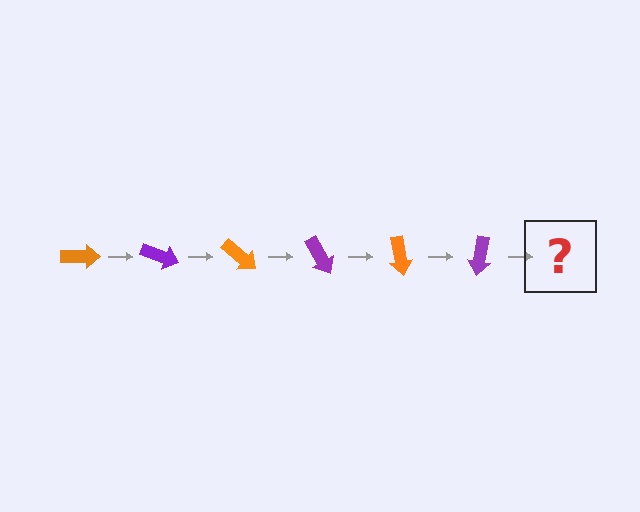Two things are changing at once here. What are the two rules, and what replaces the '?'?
The two rules are that it rotates 20 degrees each step and the color cycles through orange and purple. The '?' should be an orange arrow, rotated 120 degrees from the start.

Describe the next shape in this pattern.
It should be an orange arrow, rotated 120 degrees from the start.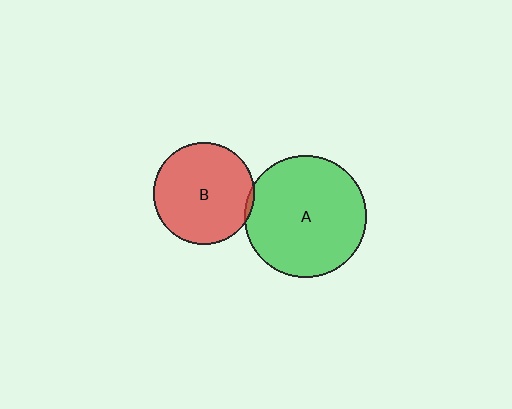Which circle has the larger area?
Circle A (green).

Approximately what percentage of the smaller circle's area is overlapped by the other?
Approximately 5%.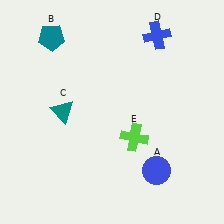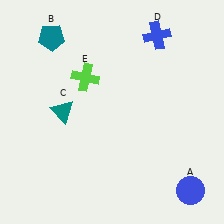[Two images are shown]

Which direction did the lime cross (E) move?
The lime cross (E) moved up.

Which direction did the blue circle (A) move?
The blue circle (A) moved right.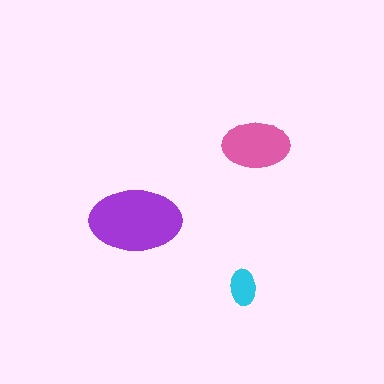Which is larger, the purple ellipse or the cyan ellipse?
The purple one.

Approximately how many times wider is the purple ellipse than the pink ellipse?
About 1.5 times wider.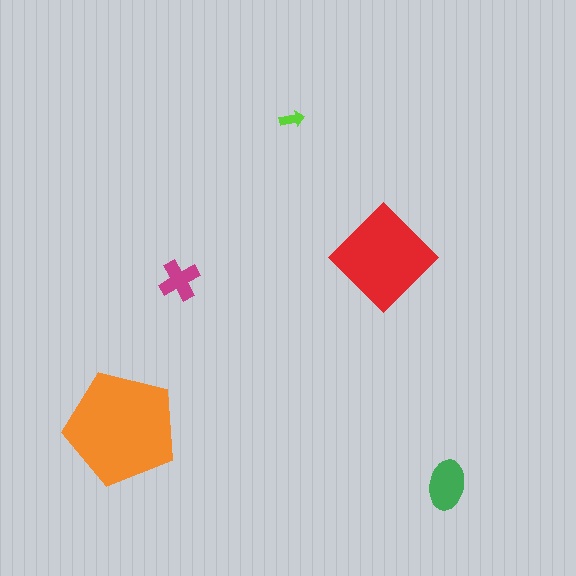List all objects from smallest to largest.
The lime arrow, the magenta cross, the green ellipse, the red diamond, the orange pentagon.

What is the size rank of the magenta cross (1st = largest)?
4th.